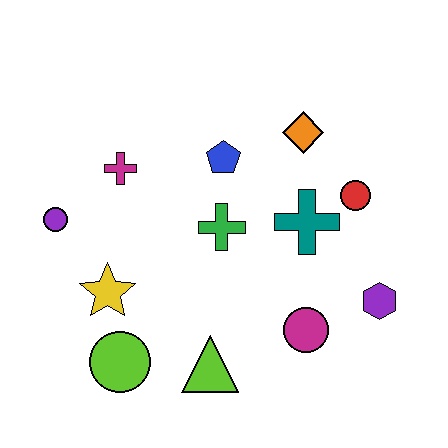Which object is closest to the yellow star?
The lime circle is closest to the yellow star.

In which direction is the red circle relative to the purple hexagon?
The red circle is above the purple hexagon.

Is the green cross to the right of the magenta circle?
No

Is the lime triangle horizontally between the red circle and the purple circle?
Yes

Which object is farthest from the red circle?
The purple circle is farthest from the red circle.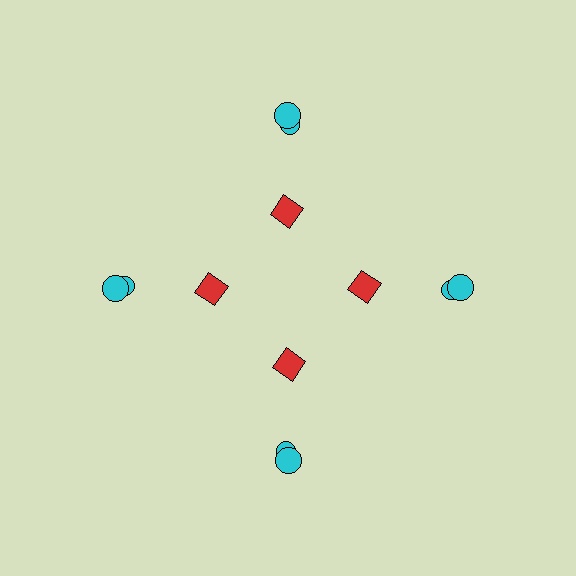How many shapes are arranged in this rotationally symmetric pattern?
There are 12 shapes, arranged in 4 groups of 3.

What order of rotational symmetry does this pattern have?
This pattern has 4-fold rotational symmetry.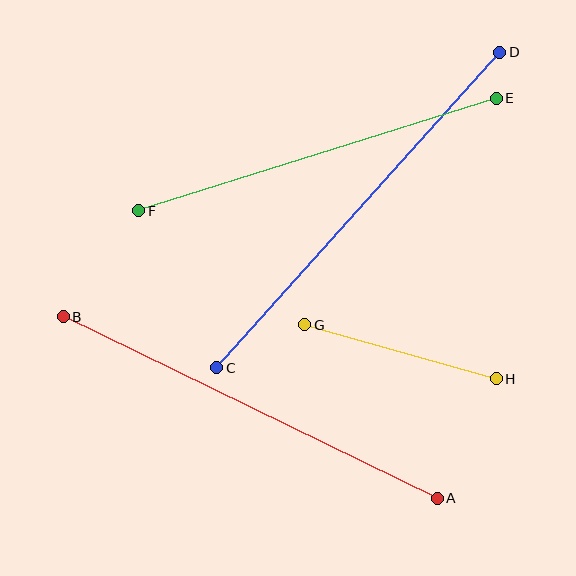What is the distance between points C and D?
The distance is approximately 424 pixels.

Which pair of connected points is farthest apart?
Points C and D are farthest apart.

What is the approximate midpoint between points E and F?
The midpoint is at approximately (317, 154) pixels.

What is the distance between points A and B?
The distance is approximately 416 pixels.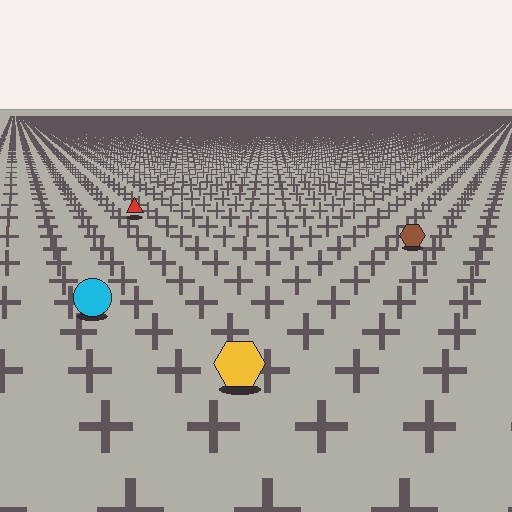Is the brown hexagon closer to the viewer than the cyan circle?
No. The cyan circle is closer — you can tell from the texture gradient: the ground texture is coarser near it.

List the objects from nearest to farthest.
From nearest to farthest: the yellow hexagon, the cyan circle, the brown hexagon, the red triangle.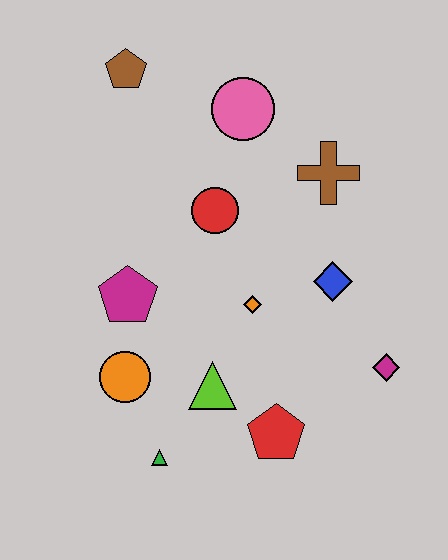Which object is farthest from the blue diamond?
The brown pentagon is farthest from the blue diamond.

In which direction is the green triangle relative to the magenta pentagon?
The green triangle is below the magenta pentagon.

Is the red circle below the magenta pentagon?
No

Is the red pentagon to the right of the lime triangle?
Yes